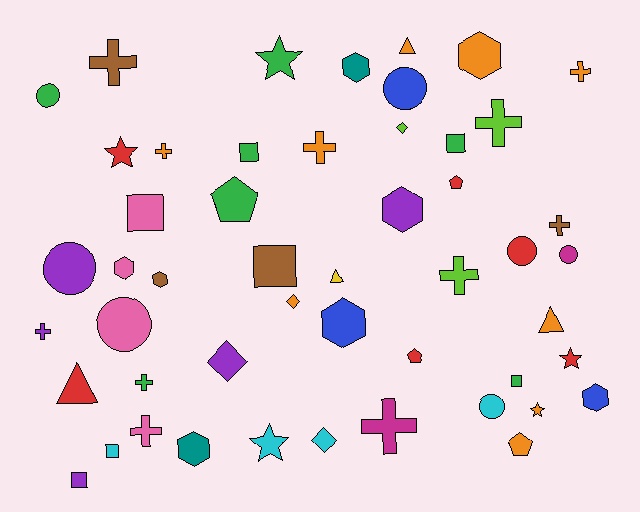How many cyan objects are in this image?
There are 4 cyan objects.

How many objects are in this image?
There are 50 objects.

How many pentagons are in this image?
There are 4 pentagons.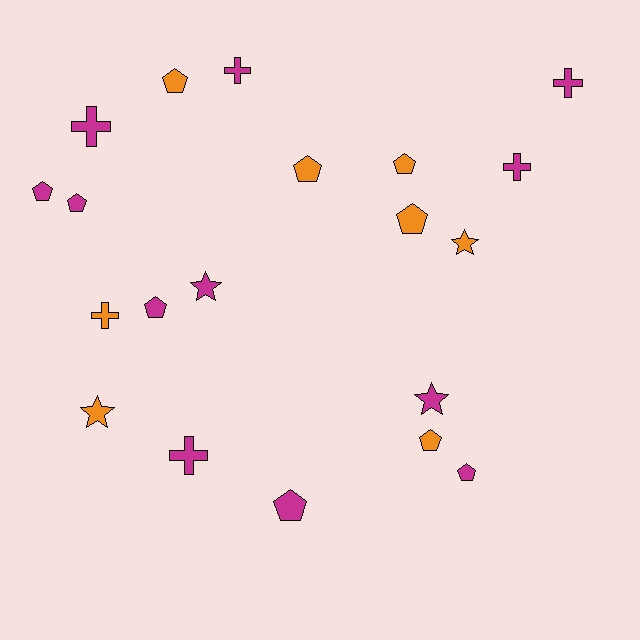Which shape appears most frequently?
Pentagon, with 10 objects.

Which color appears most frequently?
Magenta, with 12 objects.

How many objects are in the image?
There are 20 objects.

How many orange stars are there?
There are 2 orange stars.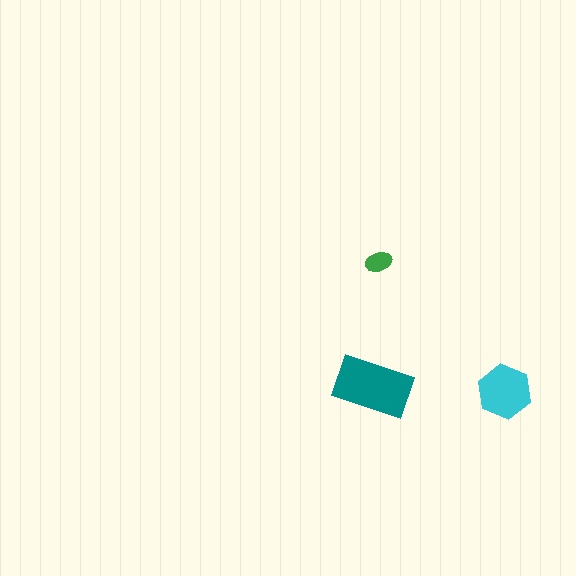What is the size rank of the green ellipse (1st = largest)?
3rd.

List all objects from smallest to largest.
The green ellipse, the cyan hexagon, the teal rectangle.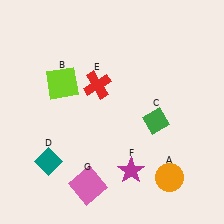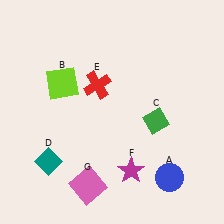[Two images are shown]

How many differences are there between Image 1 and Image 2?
There is 1 difference between the two images.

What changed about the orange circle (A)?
In Image 1, A is orange. In Image 2, it changed to blue.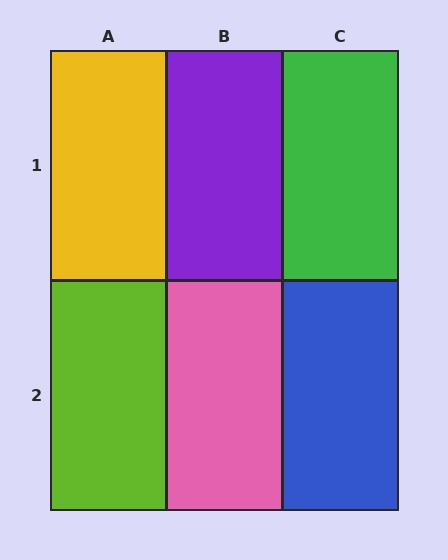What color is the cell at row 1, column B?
Purple.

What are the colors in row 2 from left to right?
Lime, pink, blue.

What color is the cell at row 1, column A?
Yellow.